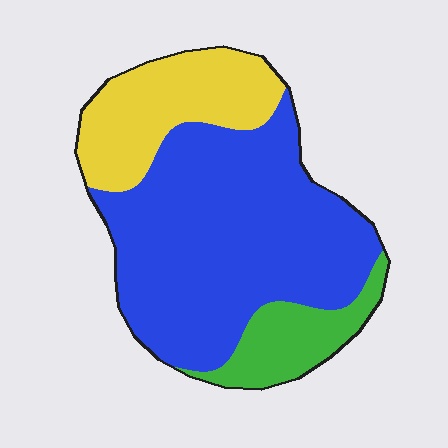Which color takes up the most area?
Blue, at roughly 65%.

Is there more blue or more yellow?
Blue.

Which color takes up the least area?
Green, at roughly 15%.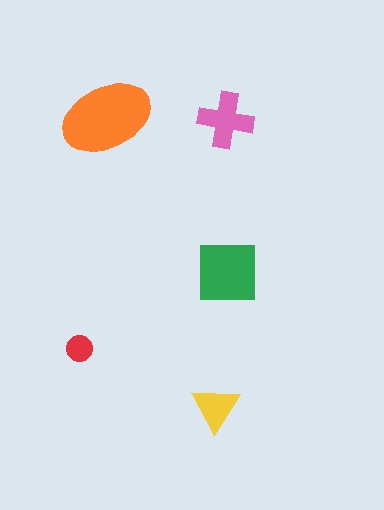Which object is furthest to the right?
The green square is rightmost.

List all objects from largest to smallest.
The orange ellipse, the green square, the pink cross, the yellow triangle, the red circle.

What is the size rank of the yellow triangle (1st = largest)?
4th.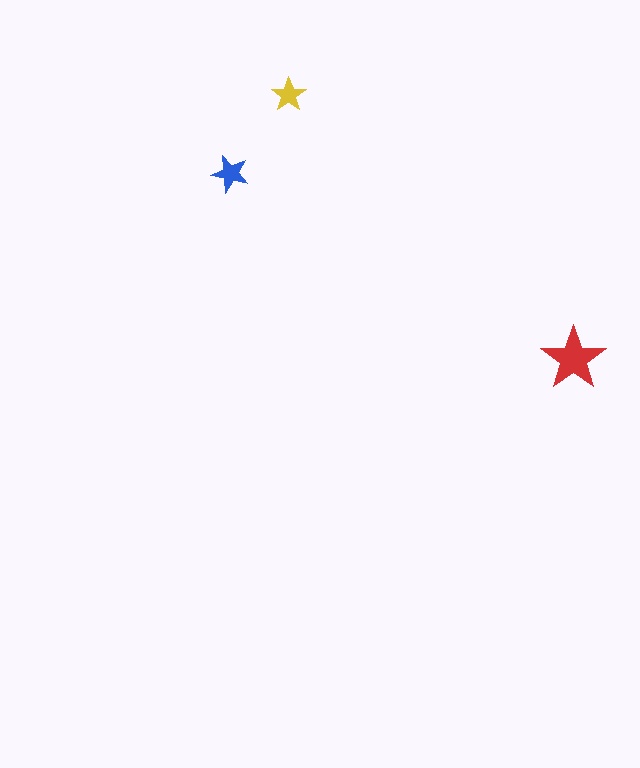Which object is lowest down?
The red star is bottommost.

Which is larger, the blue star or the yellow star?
The blue one.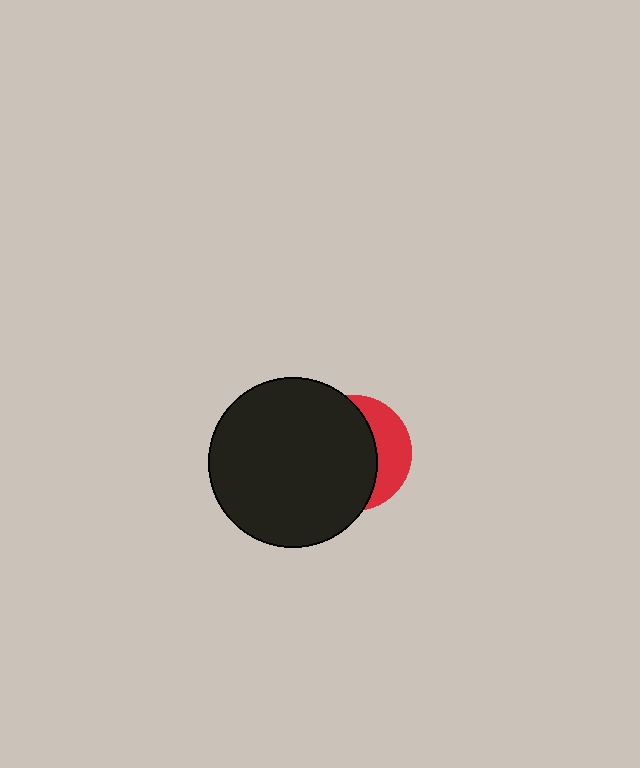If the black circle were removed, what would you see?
You would see the complete red circle.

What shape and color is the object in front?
The object in front is a black circle.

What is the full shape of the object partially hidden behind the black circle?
The partially hidden object is a red circle.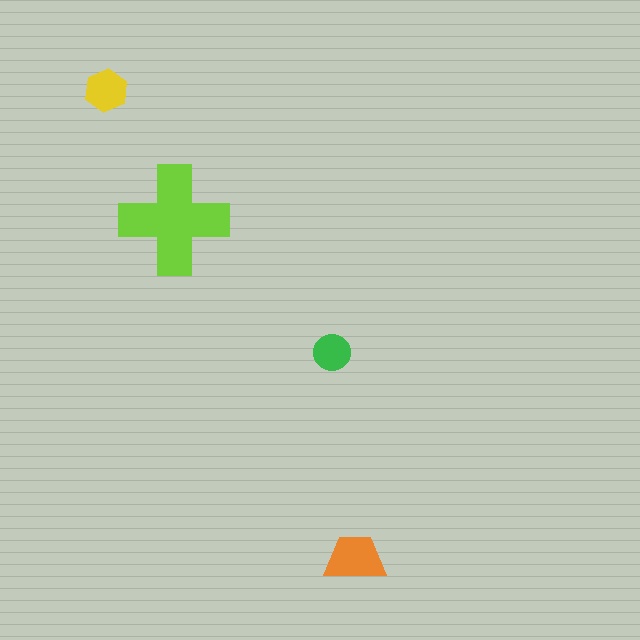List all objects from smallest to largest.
The green circle, the yellow hexagon, the orange trapezoid, the lime cross.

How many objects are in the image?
There are 4 objects in the image.